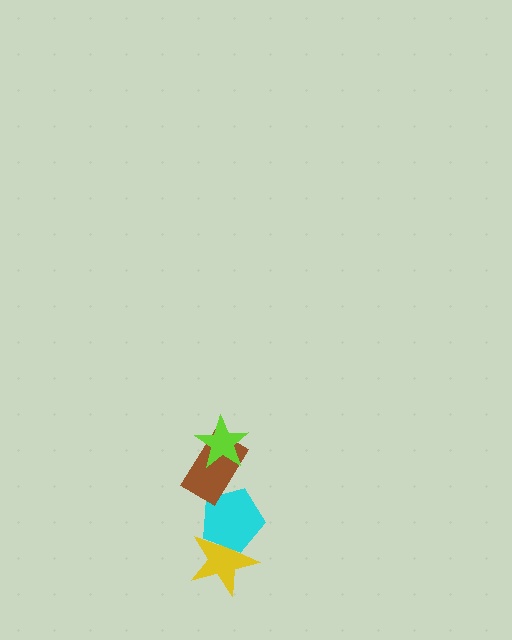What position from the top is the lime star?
The lime star is 1st from the top.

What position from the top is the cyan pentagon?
The cyan pentagon is 3rd from the top.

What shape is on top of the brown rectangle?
The lime star is on top of the brown rectangle.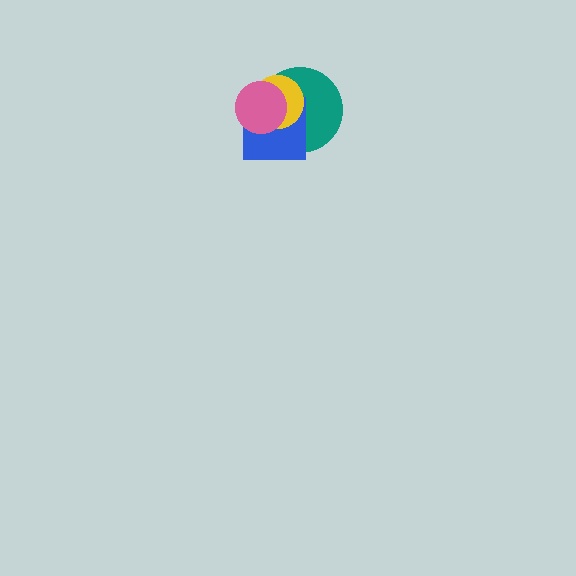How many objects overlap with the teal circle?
3 objects overlap with the teal circle.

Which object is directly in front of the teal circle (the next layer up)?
The blue square is directly in front of the teal circle.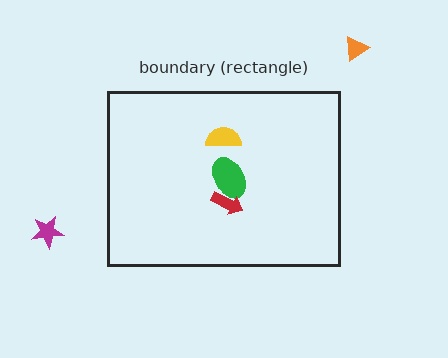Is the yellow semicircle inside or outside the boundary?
Inside.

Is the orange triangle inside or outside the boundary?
Outside.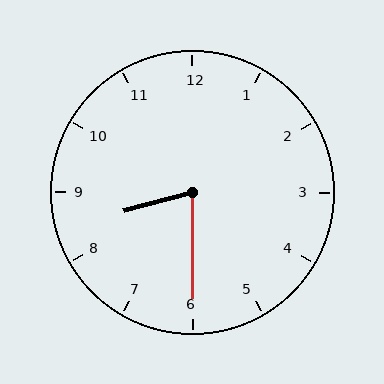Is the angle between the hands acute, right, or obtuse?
It is acute.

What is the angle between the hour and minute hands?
Approximately 75 degrees.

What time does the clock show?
8:30.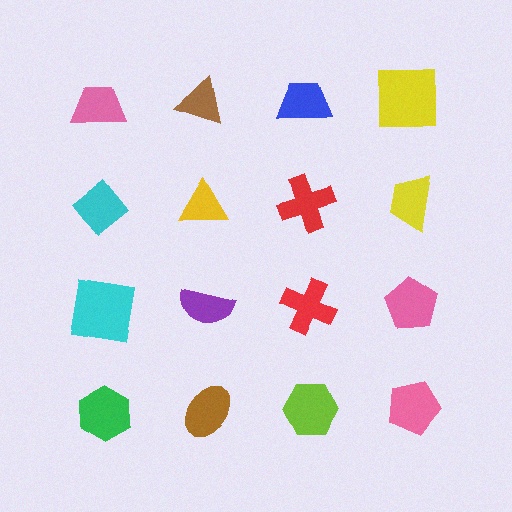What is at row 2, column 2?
A yellow triangle.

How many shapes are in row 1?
4 shapes.